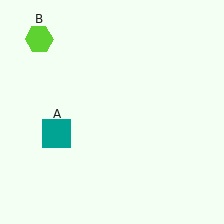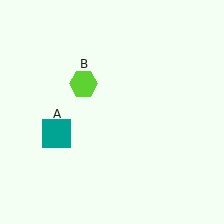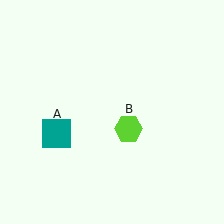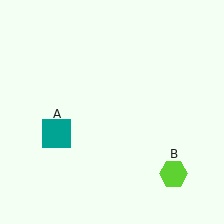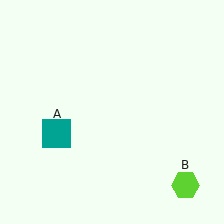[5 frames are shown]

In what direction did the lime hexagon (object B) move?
The lime hexagon (object B) moved down and to the right.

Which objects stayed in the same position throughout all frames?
Teal square (object A) remained stationary.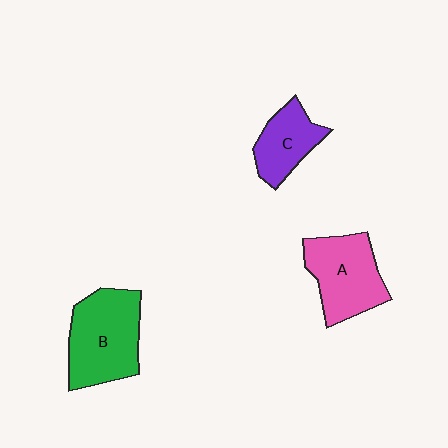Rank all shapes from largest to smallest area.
From largest to smallest: B (green), A (pink), C (purple).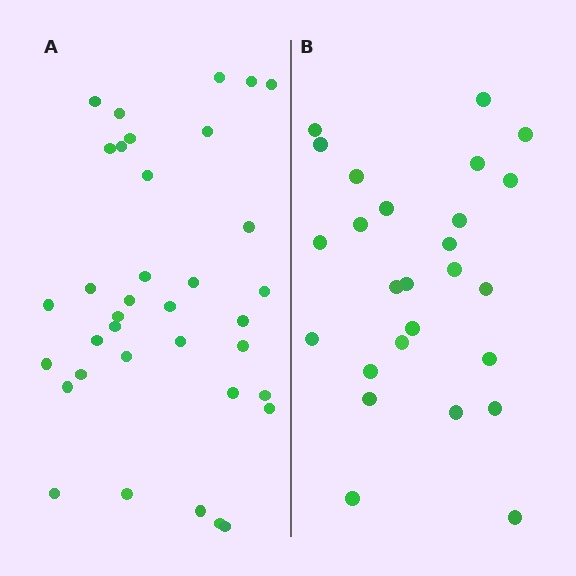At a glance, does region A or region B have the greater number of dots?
Region A (the left region) has more dots.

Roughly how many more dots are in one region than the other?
Region A has roughly 10 or so more dots than region B.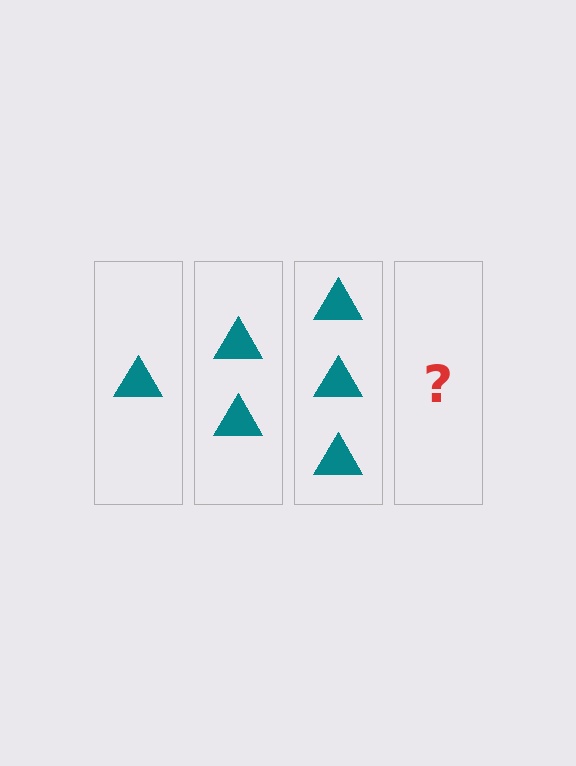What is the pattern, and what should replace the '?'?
The pattern is that each step adds one more triangle. The '?' should be 4 triangles.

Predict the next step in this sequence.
The next step is 4 triangles.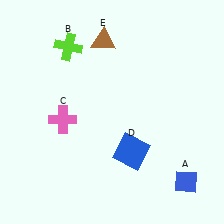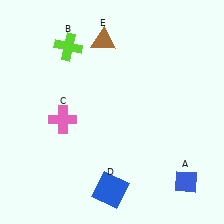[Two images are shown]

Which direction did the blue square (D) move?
The blue square (D) moved down.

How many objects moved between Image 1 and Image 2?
1 object moved between the two images.